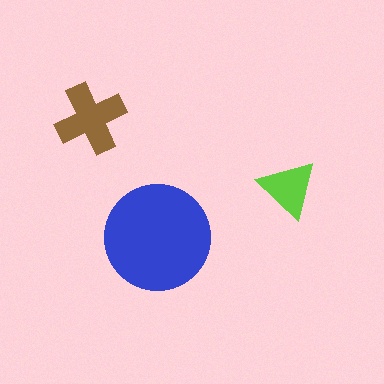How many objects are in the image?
There are 3 objects in the image.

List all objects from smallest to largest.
The lime triangle, the brown cross, the blue circle.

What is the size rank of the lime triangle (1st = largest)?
3rd.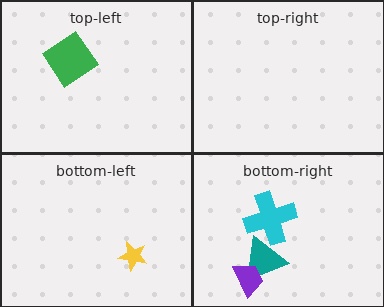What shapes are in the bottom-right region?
The cyan cross, the teal triangle, the purple trapezoid.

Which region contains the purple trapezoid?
The bottom-right region.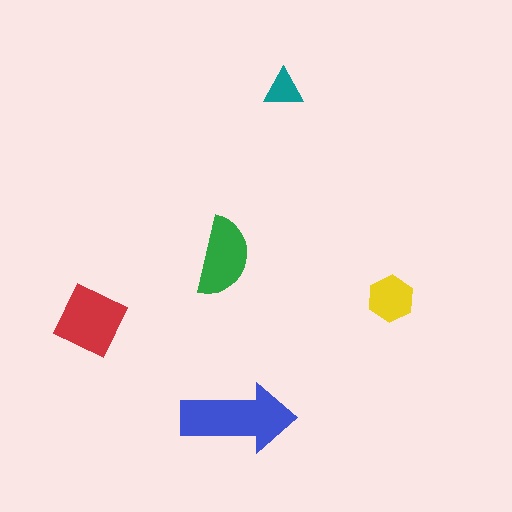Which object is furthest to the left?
The red diamond is leftmost.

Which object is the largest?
The blue arrow.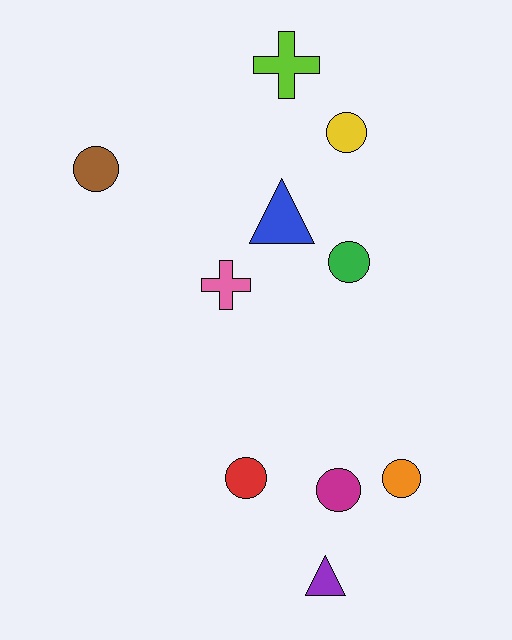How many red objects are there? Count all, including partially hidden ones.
There is 1 red object.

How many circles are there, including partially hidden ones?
There are 6 circles.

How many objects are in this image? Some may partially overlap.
There are 10 objects.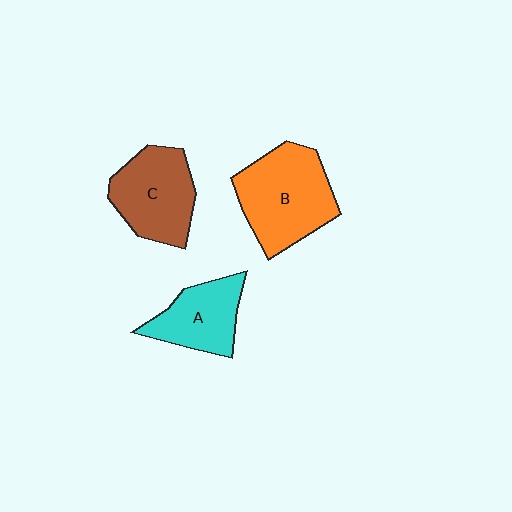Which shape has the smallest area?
Shape A (cyan).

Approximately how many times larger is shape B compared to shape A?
Approximately 1.5 times.